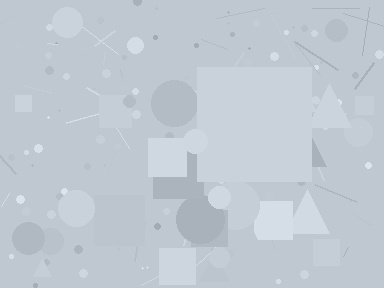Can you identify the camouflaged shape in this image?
The camouflaged shape is a square.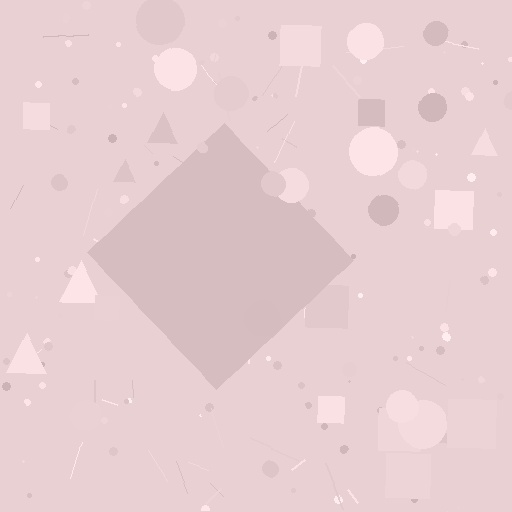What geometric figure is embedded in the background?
A diamond is embedded in the background.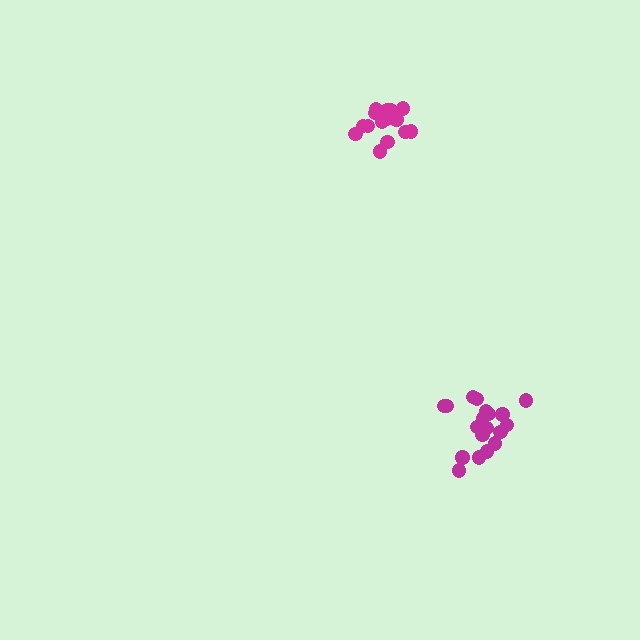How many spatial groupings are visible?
There are 2 spatial groupings.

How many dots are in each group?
Group 1: 16 dots, Group 2: 19 dots (35 total).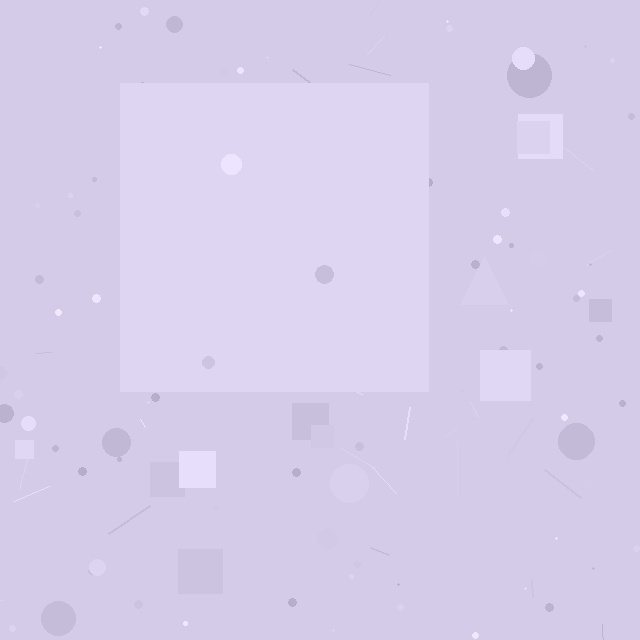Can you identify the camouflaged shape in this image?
The camouflaged shape is a square.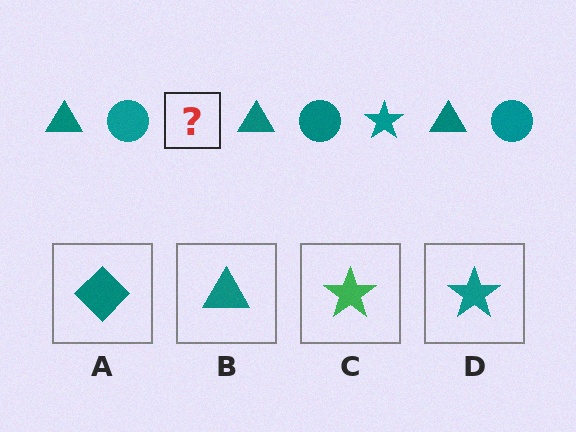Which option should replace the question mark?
Option D.